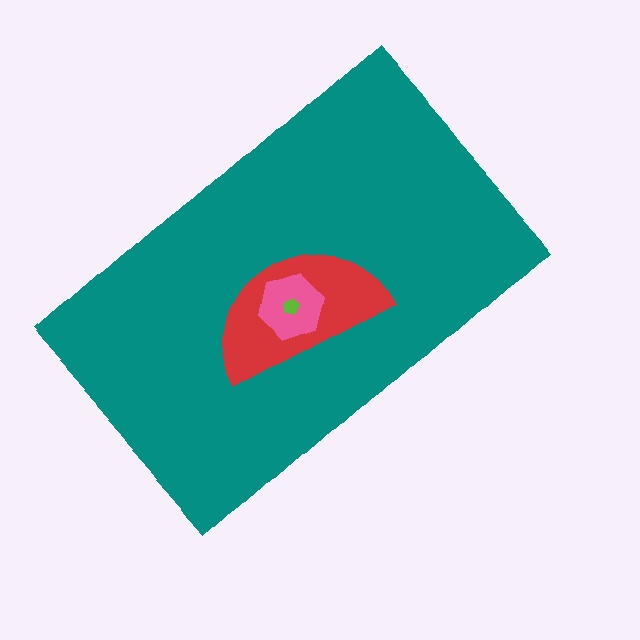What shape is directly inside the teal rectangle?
The red semicircle.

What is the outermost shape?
The teal rectangle.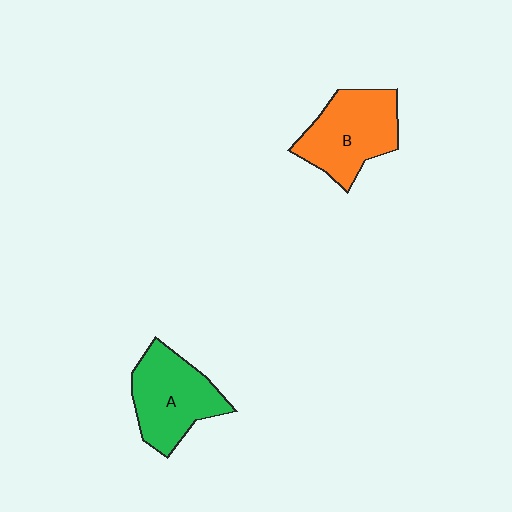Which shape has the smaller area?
Shape A (green).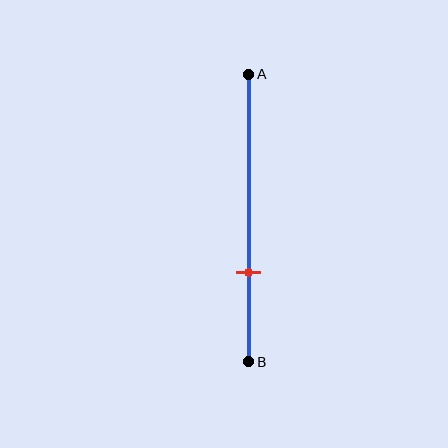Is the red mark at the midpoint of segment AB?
No, the mark is at about 70% from A, not at the 50% midpoint.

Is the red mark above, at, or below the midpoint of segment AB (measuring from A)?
The red mark is below the midpoint of segment AB.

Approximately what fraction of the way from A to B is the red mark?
The red mark is approximately 70% of the way from A to B.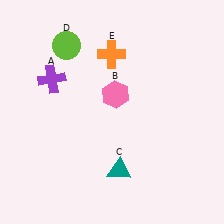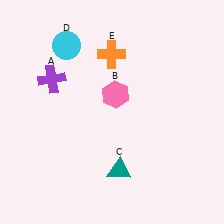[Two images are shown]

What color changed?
The circle (D) changed from lime in Image 1 to cyan in Image 2.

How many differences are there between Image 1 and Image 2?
There is 1 difference between the two images.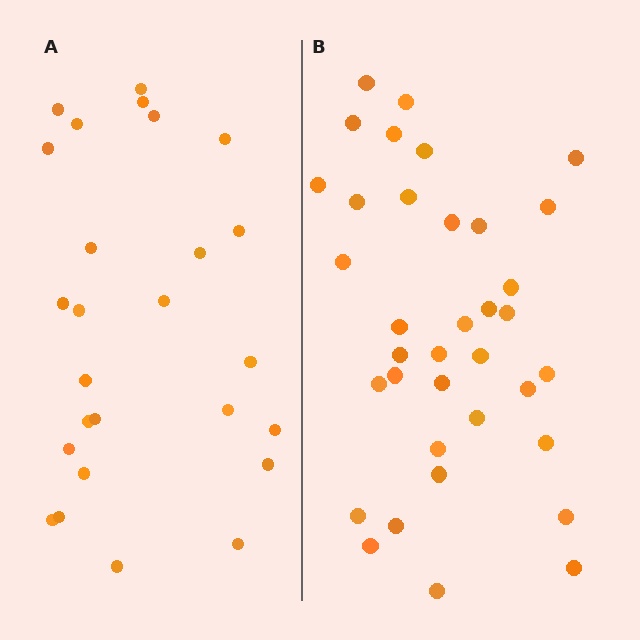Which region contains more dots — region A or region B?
Region B (the right region) has more dots.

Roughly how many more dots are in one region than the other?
Region B has roughly 10 or so more dots than region A.